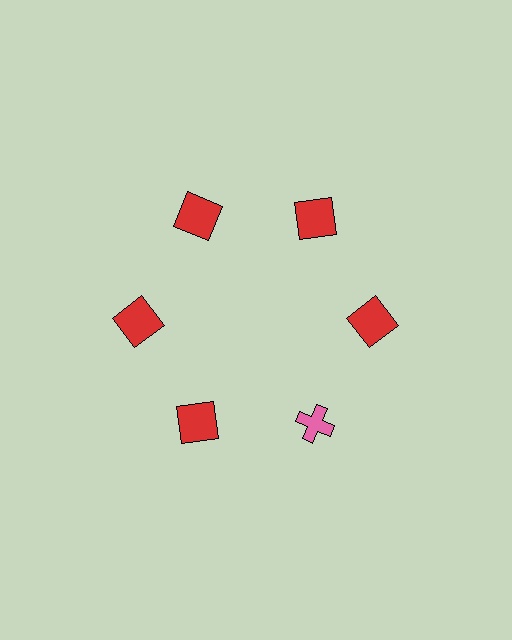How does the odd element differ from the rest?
It differs in both color (pink instead of red) and shape (cross instead of square).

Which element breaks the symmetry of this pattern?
The pink cross at roughly the 5 o'clock position breaks the symmetry. All other shapes are red squares.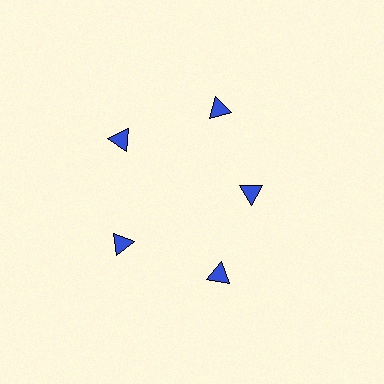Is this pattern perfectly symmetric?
No. The 5 blue triangles are arranged in a ring, but one element near the 3 o'clock position is pulled inward toward the center, breaking the 5-fold rotational symmetry.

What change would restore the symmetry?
The symmetry would be restored by moving it outward, back onto the ring so that all 5 triangles sit at equal angles and equal distance from the center.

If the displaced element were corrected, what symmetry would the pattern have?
It would have 5-fold rotational symmetry — the pattern would map onto itself every 72 degrees.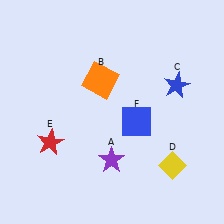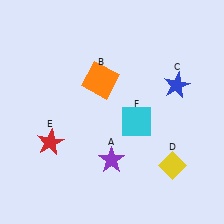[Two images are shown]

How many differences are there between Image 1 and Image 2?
There is 1 difference between the two images.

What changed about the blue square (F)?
In Image 1, F is blue. In Image 2, it changed to cyan.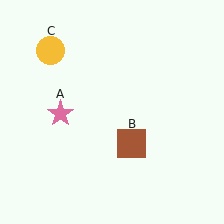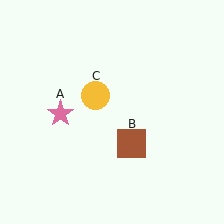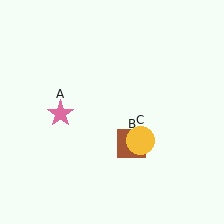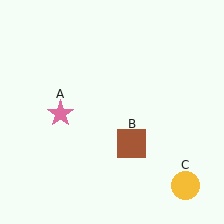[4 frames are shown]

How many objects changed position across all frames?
1 object changed position: yellow circle (object C).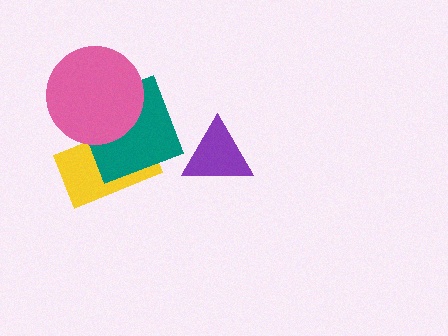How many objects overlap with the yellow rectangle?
2 objects overlap with the yellow rectangle.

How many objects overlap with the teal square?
2 objects overlap with the teal square.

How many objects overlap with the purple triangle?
0 objects overlap with the purple triangle.